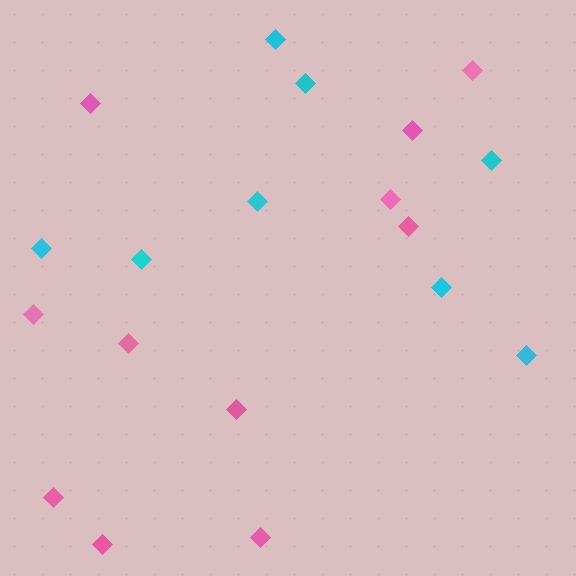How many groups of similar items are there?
There are 2 groups: one group of pink diamonds (11) and one group of cyan diamonds (8).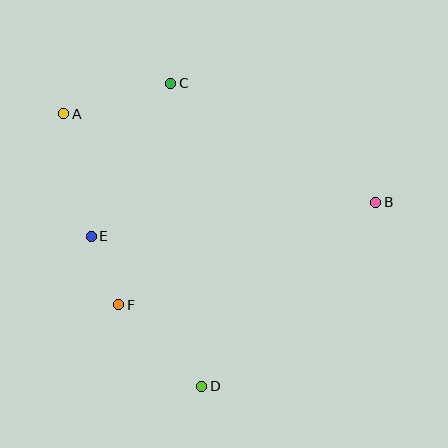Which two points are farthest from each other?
Points A and B are farthest from each other.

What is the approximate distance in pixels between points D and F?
The distance between D and F is approximately 116 pixels.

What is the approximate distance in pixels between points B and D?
The distance between B and D is approximately 253 pixels.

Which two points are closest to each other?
Points E and F are closest to each other.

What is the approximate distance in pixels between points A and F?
The distance between A and F is approximately 199 pixels.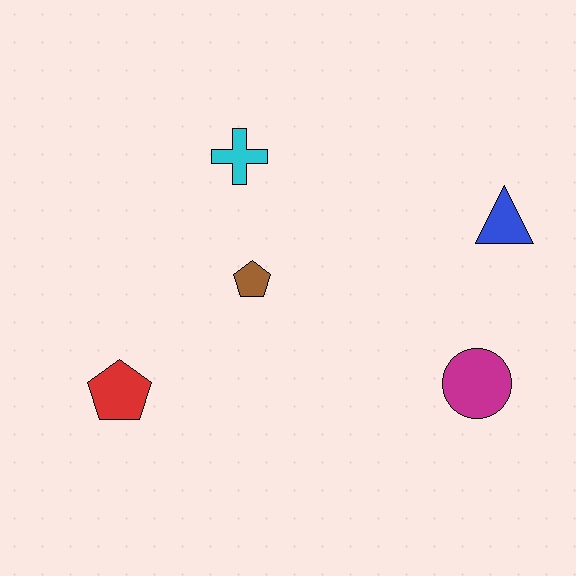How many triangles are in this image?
There is 1 triangle.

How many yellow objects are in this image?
There are no yellow objects.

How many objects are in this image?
There are 5 objects.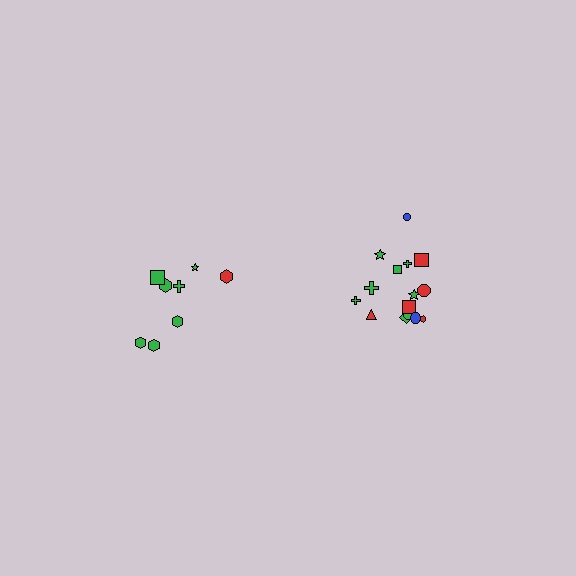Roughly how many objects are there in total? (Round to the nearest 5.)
Roughly 25 objects in total.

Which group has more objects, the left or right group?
The right group.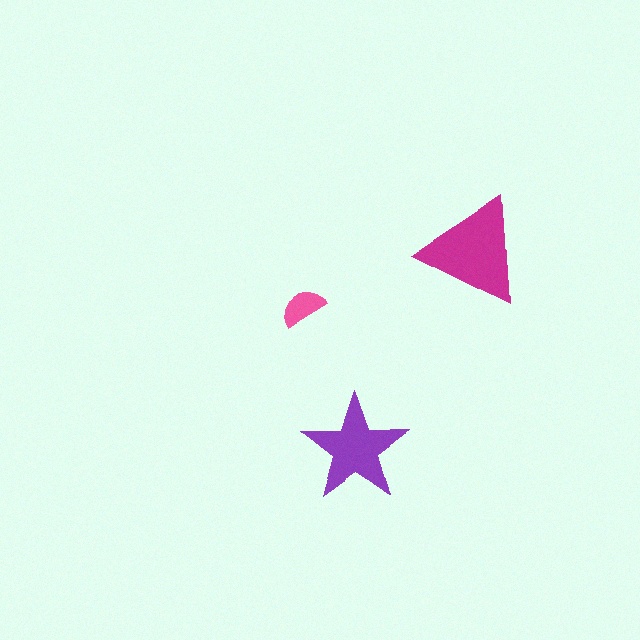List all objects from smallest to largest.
The pink semicircle, the purple star, the magenta triangle.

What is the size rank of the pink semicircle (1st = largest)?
3rd.